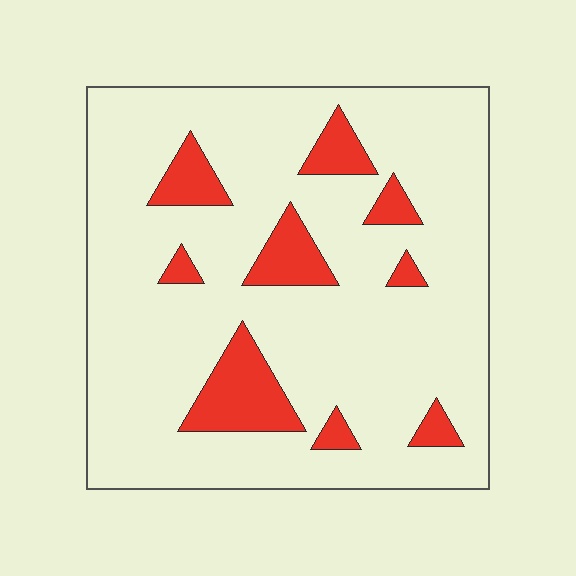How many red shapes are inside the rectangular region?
9.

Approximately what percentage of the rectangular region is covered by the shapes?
Approximately 15%.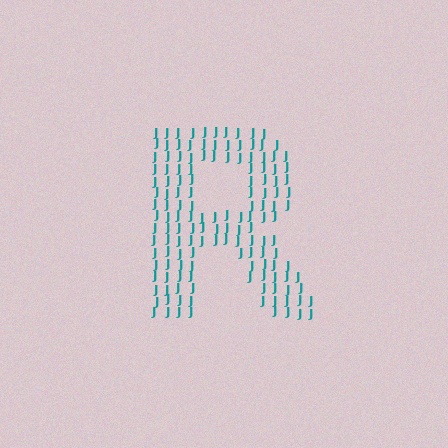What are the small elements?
The small elements are letter J's.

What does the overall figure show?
The overall figure shows the letter R.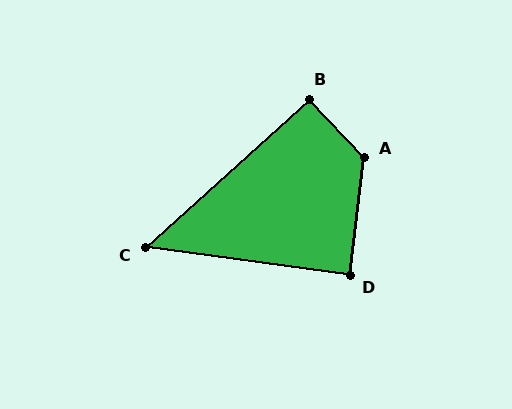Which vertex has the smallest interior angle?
C, at approximately 50 degrees.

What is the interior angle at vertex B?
Approximately 91 degrees (approximately right).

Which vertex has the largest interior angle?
A, at approximately 130 degrees.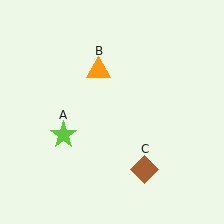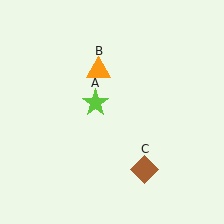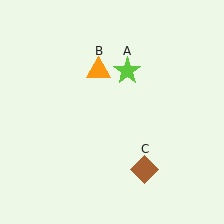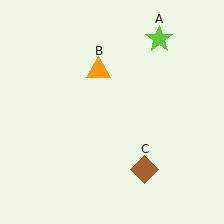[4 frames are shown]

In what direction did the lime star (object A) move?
The lime star (object A) moved up and to the right.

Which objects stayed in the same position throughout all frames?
Orange triangle (object B) and brown diamond (object C) remained stationary.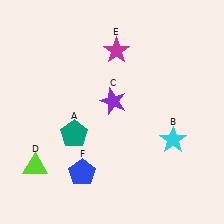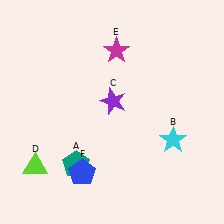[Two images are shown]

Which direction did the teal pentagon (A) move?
The teal pentagon (A) moved down.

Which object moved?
The teal pentagon (A) moved down.